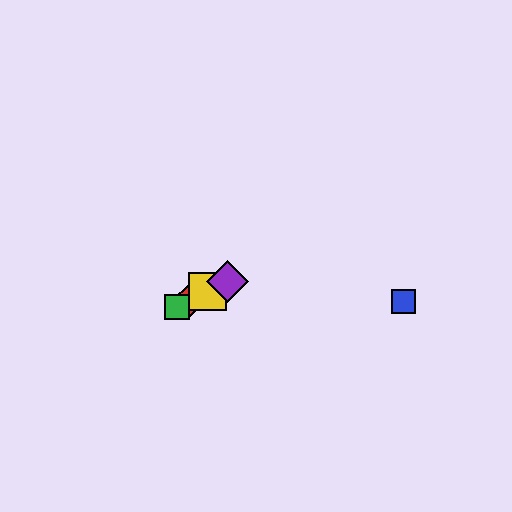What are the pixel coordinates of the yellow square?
The yellow square is at (208, 291).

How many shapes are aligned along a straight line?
4 shapes (the red diamond, the green square, the yellow square, the purple diamond) are aligned along a straight line.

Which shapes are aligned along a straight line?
The red diamond, the green square, the yellow square, the purple diamond are aligned along a straight line.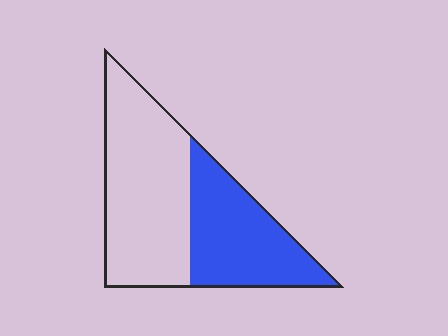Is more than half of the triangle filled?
No.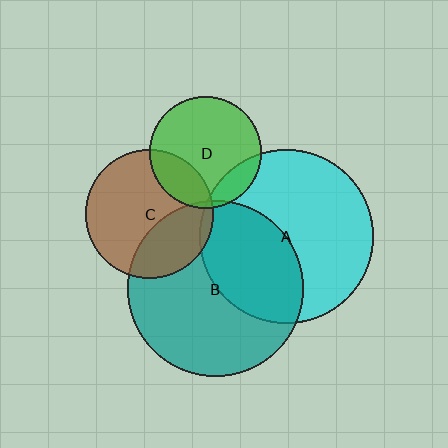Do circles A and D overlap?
Yes.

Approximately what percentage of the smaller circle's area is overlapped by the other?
Approximately 15%.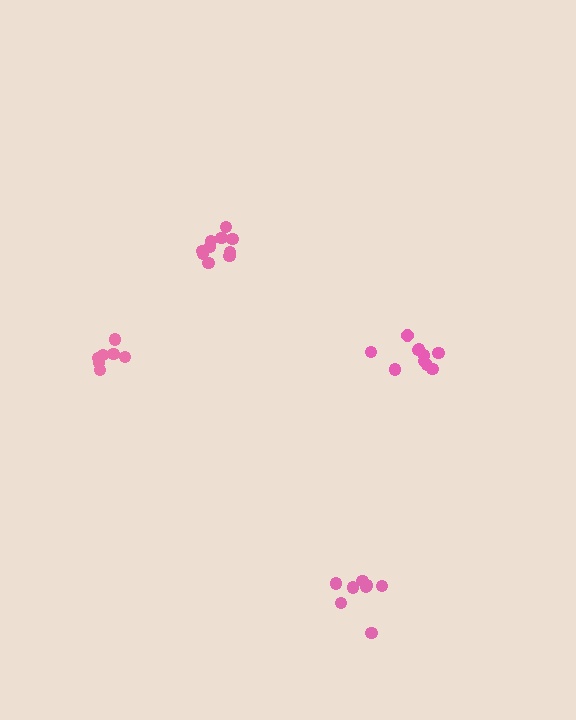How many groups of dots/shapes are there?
There are 4 groups.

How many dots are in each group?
Group 1: 10 dots, Group 2: 8 dots, Group 3: 7 dots, Group 4: 10 dots (35 total).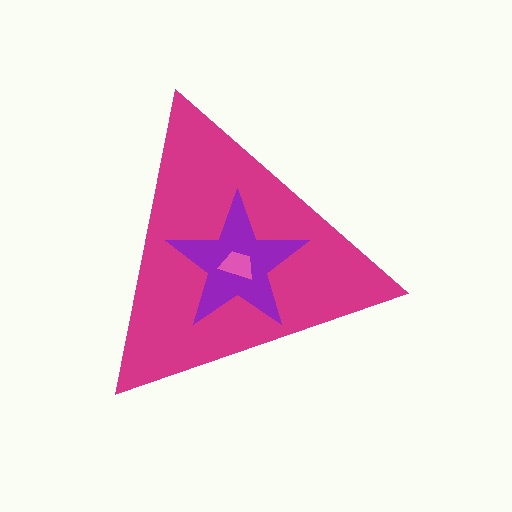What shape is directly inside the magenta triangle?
The purple star.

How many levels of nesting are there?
3.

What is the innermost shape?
The pink trapezoid.